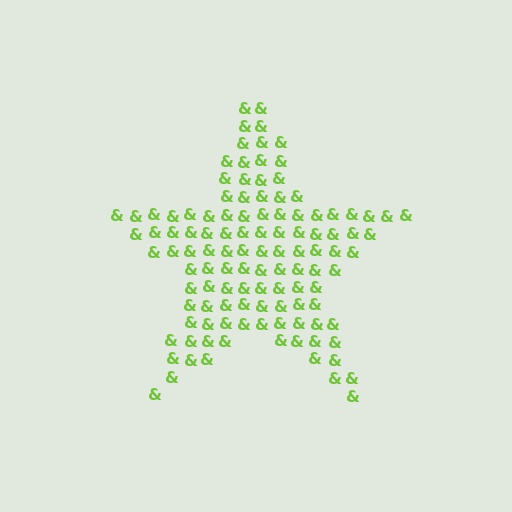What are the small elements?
The small elements are ampersands.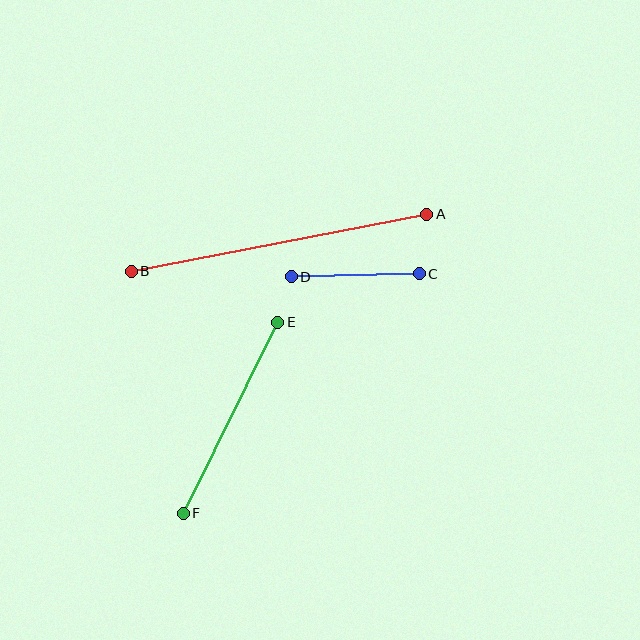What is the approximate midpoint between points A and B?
The midpoint is at approximately (279, 243) pixels.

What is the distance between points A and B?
The distance is approximately 301 pixels.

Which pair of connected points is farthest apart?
Points A and B are farthest apart.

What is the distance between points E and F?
The distance is approximately 213 pixels.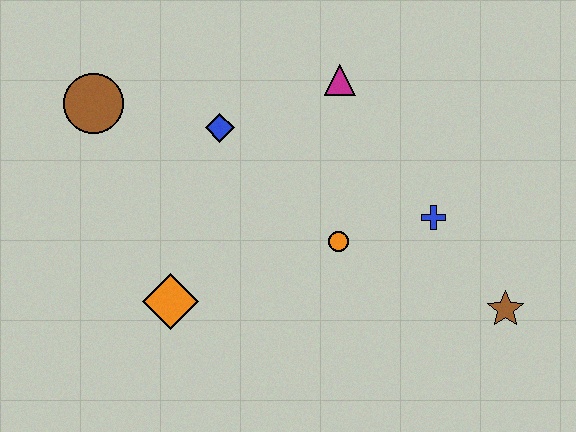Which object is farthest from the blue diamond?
The brown star is farthest from the blue diamond.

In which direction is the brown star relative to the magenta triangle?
The brown star is below the magenta triangle.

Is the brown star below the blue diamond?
Yes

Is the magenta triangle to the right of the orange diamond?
Yes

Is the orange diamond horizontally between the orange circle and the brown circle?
Yes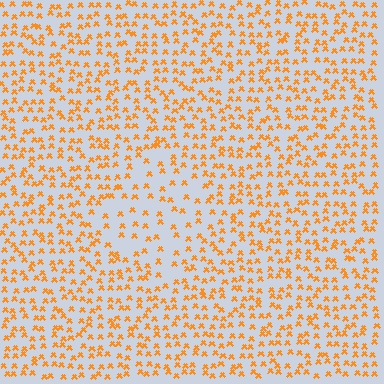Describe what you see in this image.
The image contains small orange elements arranged at two different densities. A diamond-shaped region is visible where the elements are less densely packed than the surrounding area.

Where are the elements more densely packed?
The elements are more densely packed outside the diamond boundary.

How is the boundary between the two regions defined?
The boundary is defined by a change in element density (approximately 1.8x ratio). All elements are the same color, size, and shape.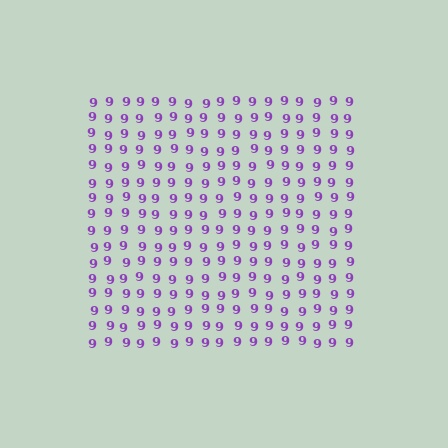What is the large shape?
The large shape is a square.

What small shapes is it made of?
It is made of small digit 9's.